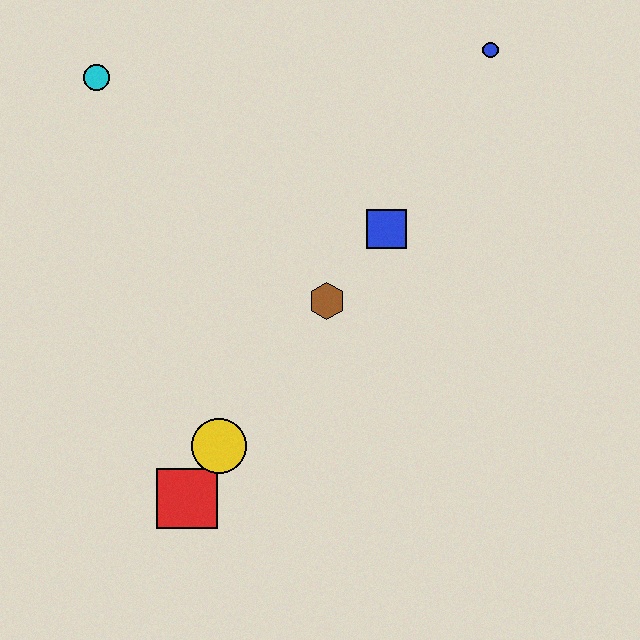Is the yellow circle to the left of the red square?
No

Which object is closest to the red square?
The yellow circle is closest to the red square.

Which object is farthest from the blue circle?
The red square is farthest from the blue circle.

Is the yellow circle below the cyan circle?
Yes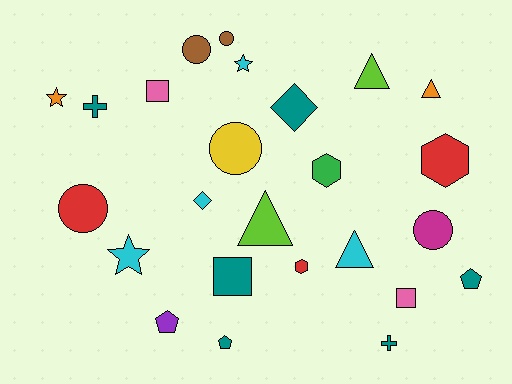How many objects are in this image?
There are 25 objects.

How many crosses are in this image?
There are 2 crosses.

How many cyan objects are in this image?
There are 4 cyan objects.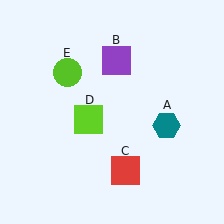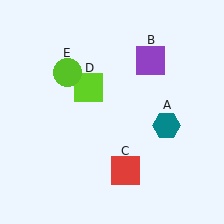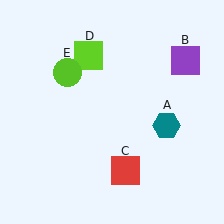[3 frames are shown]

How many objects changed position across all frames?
2 objects changed position: purple square (object B), lime square (object D).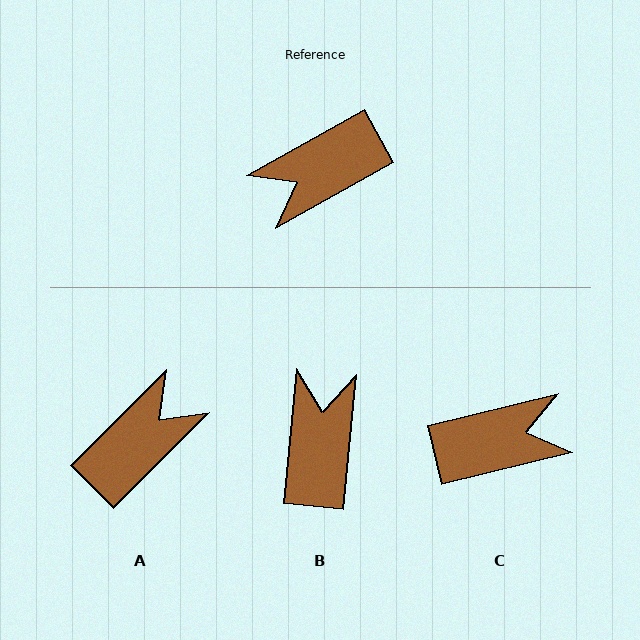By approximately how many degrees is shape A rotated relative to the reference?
Approximately 164 degrees clockwise.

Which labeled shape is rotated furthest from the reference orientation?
C, about 165 degrees away.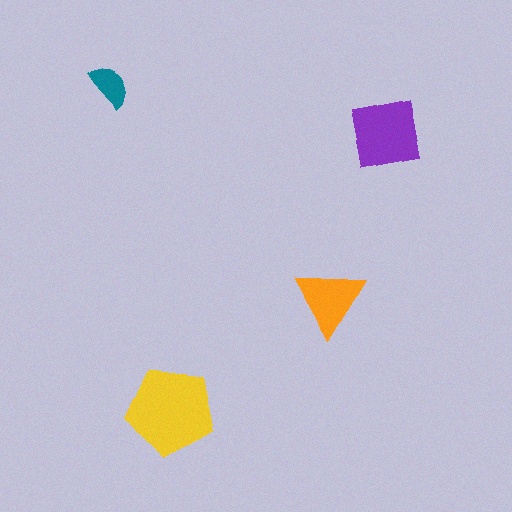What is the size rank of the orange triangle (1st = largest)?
3rd.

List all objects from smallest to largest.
The teal semicircle, the orange triangle, the purple square, the yellow pentagon.